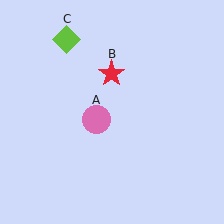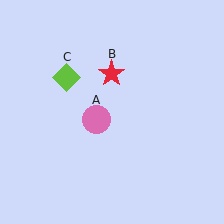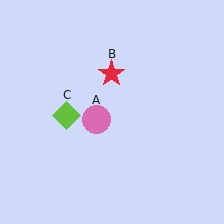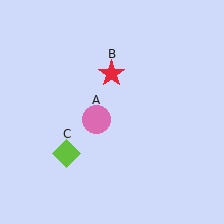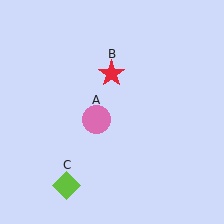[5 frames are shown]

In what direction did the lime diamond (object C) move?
The lime diamond (object C) moved down.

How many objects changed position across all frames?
1 object changed position: lime diamond (object C).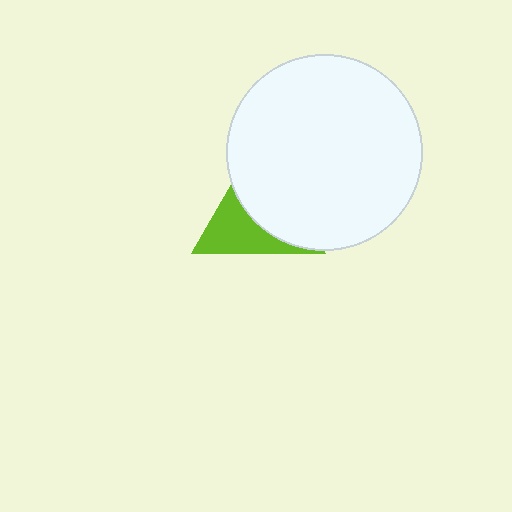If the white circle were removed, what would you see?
You would see the complete lime triangle.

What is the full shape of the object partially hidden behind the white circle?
The partially hidden object is a lime triangle.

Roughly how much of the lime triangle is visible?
A small part of it is visible (roughly 42%).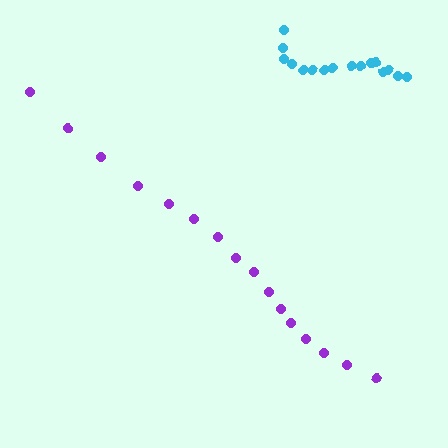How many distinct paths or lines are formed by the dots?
There are 2 distinct paths.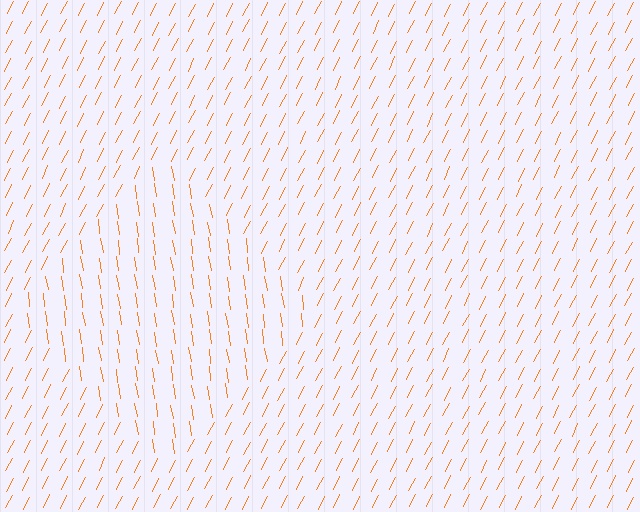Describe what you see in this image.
The image is filled with small orange line segments. A diamond region in the image has lines oriented differently from the surrounding lines, creating a visible texture boundary.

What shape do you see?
I see a diamond.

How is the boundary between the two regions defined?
The boundary is defined purely by a change in line orientation (approximately 36 degrees difference). All lines are the same color and thickness.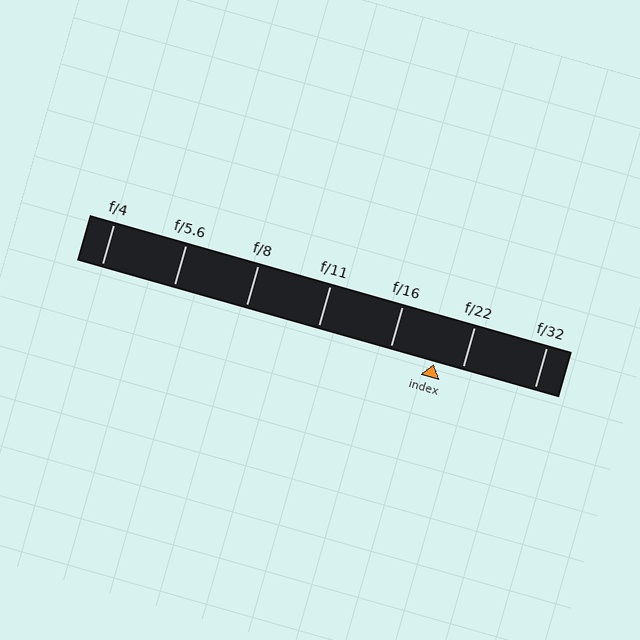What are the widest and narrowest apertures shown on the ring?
The widest aperture shown is f/4 and the narrowest is f/32.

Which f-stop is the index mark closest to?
The index mark is closest to f/22.